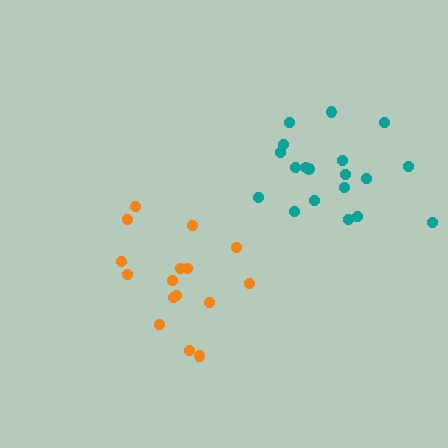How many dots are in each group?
Group 1: 19 dots, Group 2: 16 dots (35 total).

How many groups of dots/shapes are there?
There are 2 groups.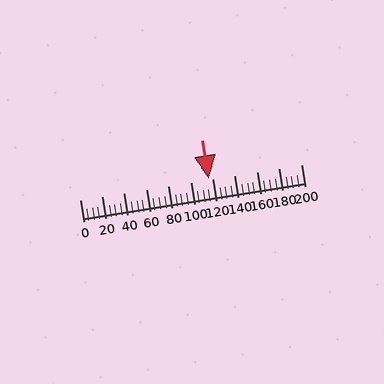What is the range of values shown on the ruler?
The ruler shows values from 0 to 200.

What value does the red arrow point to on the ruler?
The red arrow points to approximately 116.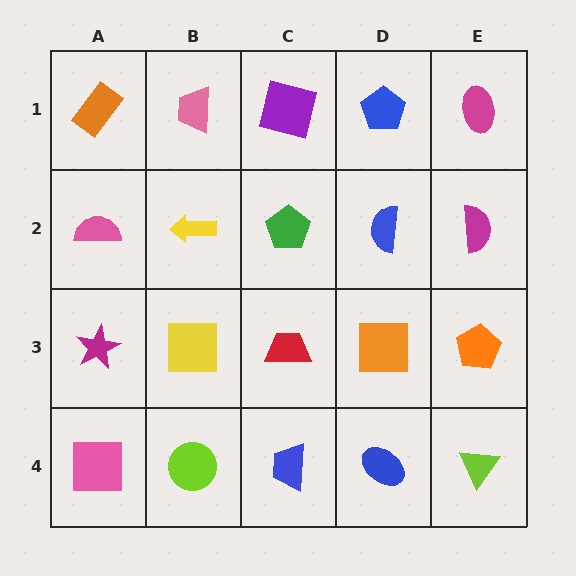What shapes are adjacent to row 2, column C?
A purple square (row 1, column C), a red trapezoid (row 3, column C), a yellow arrow (row 2, column B), a blue semicircle (row 2, column D).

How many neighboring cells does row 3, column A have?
3.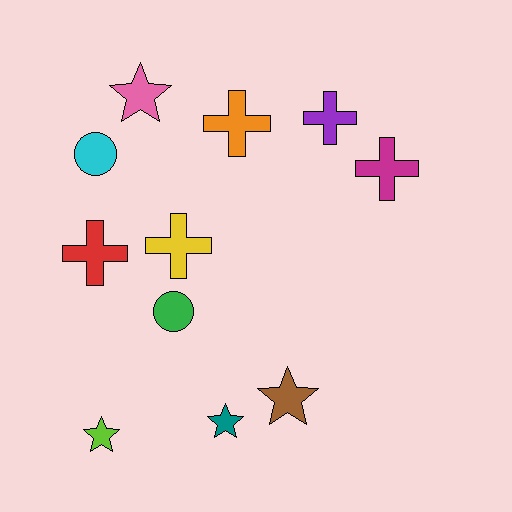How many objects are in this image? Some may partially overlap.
There are 11 objects.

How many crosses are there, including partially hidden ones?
There are 5 crosses.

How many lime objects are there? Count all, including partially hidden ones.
There is 1 lime object.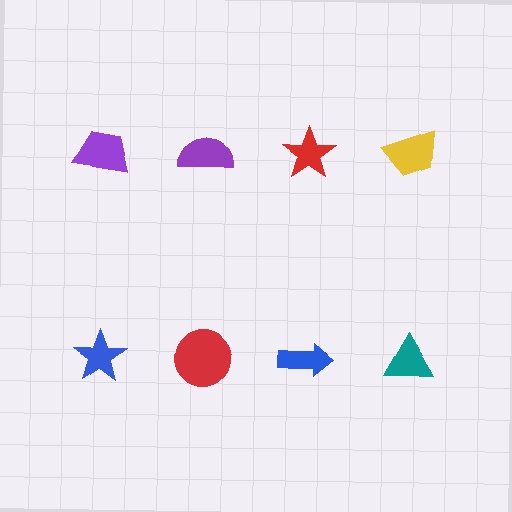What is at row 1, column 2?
A purple semicircle.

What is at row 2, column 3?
A blue arrow.